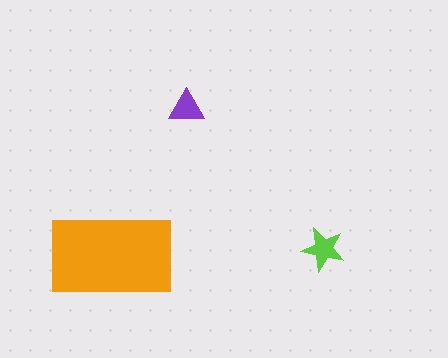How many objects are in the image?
There are 3 objects in the image.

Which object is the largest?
The orange rectangle.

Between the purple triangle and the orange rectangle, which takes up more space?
The orange rectangle.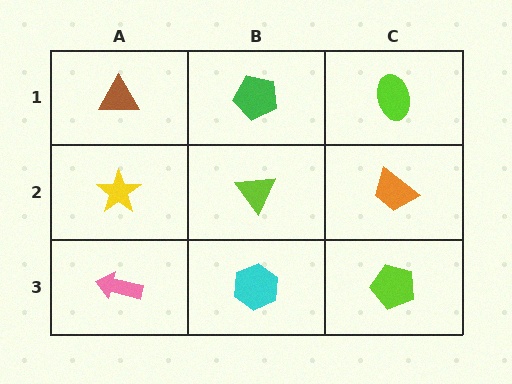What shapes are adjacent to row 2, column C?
A lime ellipse (row 1, column C), a lime pentagon (row 3, column C), a lime triangle (row 2, column B).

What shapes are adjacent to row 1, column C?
An orange trapezoid (row 2, column C), a green pentagon (row 1, column B).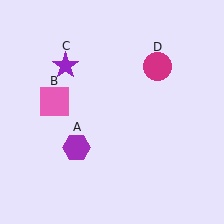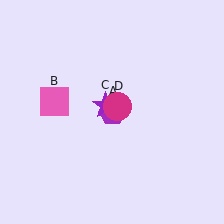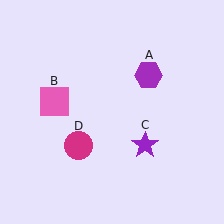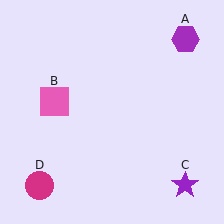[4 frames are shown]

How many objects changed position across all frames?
3 objects changed position: purple hexagon (object A), purple star (object C), magenta circle (object D).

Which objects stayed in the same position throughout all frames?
Pink square (object B) remained stationary.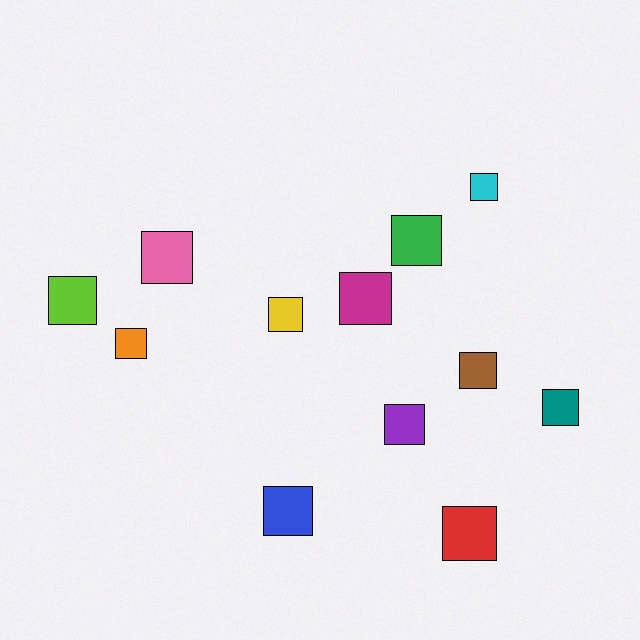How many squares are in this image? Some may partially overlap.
There are 12 squares.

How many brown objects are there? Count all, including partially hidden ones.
There is 1 brown object.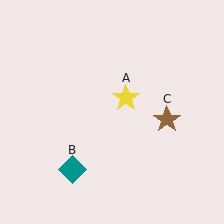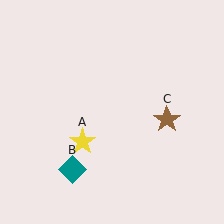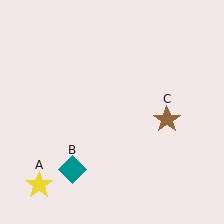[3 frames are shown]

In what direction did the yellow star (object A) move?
The yellow star (object A) moved down and to the left.